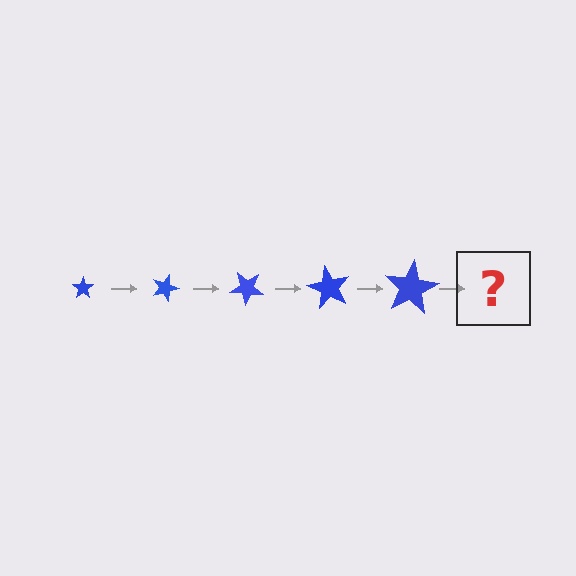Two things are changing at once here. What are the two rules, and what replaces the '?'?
The two rules are that the star grows larger each step and it rotates 20 degrees each step. The '?' should be a star, larger than the previous one and rotated 100 degrees from the start.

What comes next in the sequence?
The next element should be a star, larger than the previous one and rotated 100 degrees from the start.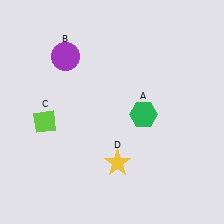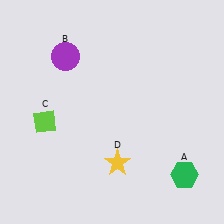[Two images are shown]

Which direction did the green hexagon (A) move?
The green hexagon (A) moved down.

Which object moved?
The green hexagon (A) moved down.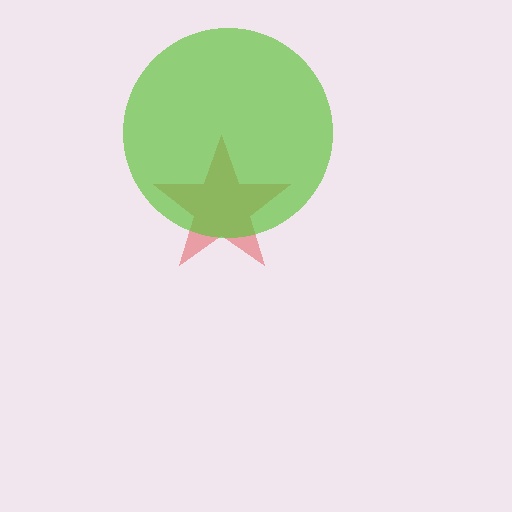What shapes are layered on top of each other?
The layered shapes are: a red star, a lime circle.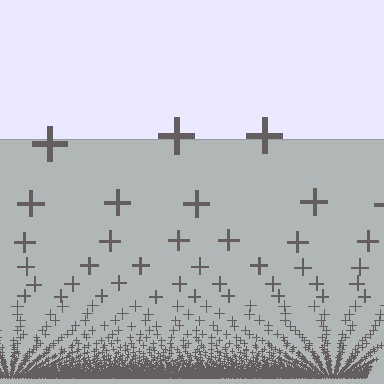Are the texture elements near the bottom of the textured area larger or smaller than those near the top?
Smaller. The gradient is inverted — elements near the bottom are smaller and denser.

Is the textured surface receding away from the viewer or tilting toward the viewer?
The surface appears to tilt toward the viewer. Texture elements get larger and sparser toward the top.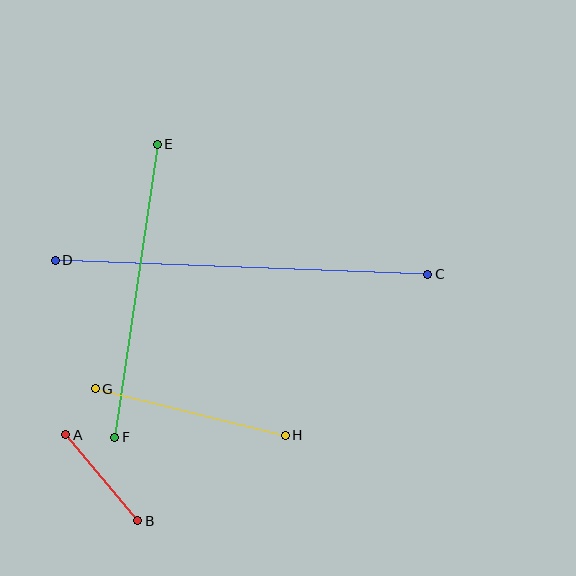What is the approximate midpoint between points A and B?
The midpoint is at approximately (102, 478) pixels.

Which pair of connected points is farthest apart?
Points C and D are farthest apart.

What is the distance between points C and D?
The distance is approximately 373 pixels.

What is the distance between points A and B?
The distance is approximately 112 pixels.